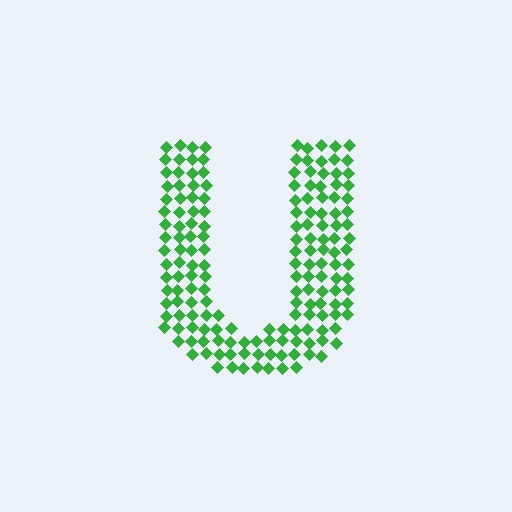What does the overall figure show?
The overall figure shows the letter U.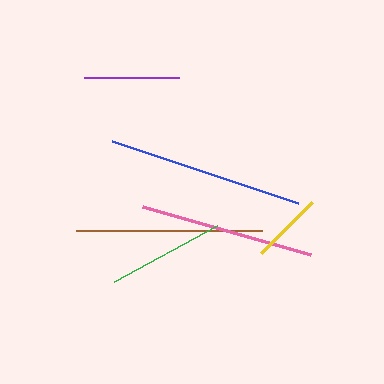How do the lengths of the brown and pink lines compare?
The brown and pink lines are approximately the same length.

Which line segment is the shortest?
The yellow line is the shortest at approximately 72 pixels.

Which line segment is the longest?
The blue line is the longest at approximately 196 pixels.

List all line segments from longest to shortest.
From longest to shortest: blue, brown, pink, green, purple, yellow.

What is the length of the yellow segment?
The yellow segment is approximately 72 pixels long.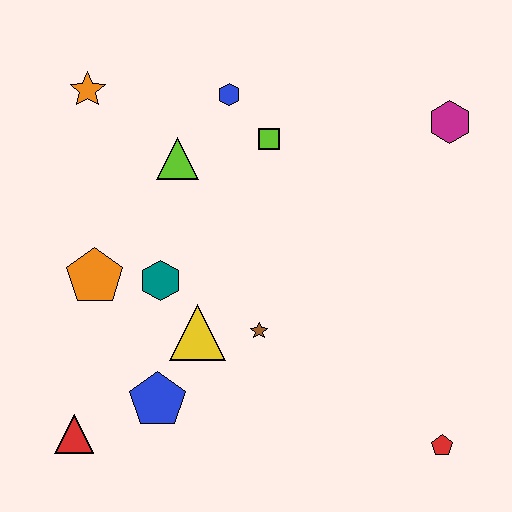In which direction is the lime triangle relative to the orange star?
The lime triangle is to the right of the orange star.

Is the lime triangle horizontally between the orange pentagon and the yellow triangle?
Yes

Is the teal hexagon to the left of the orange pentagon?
No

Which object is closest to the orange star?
The lime triangle is closest to the orange star.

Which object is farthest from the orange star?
The red pentagon is farthest from the orange star.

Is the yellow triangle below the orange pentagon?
Yes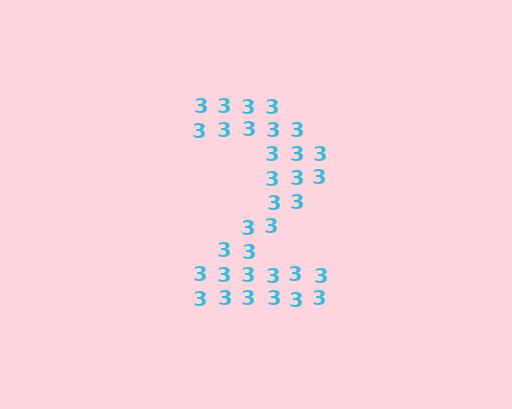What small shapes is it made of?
It is made of small digit 3's.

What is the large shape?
The large shape is the digit 2.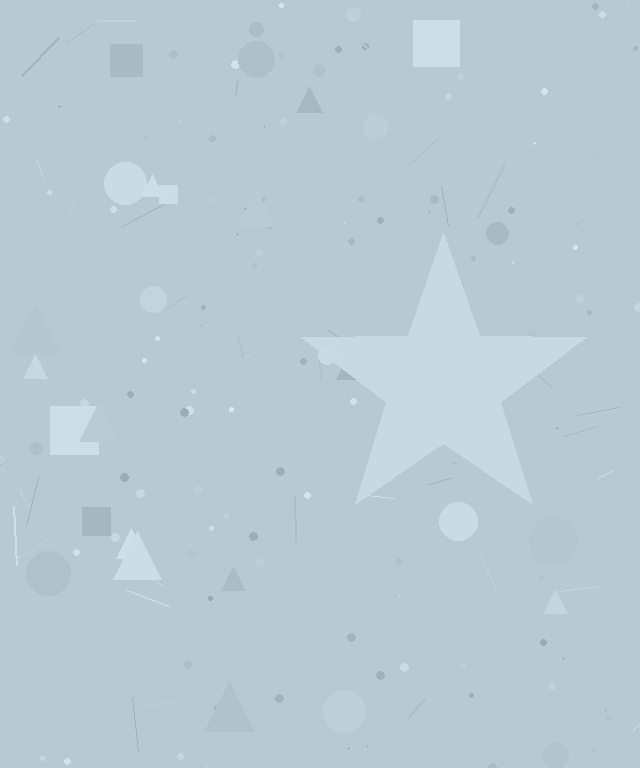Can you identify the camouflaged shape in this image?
The camouflaged shape is a star.